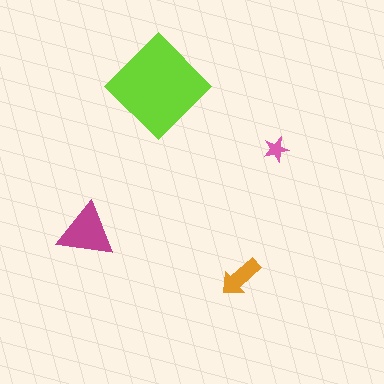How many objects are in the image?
There are 4 objects in the image.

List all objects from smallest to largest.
The pink star, the orange arrow, the magenta triangle, the lime diamond.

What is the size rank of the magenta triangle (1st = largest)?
2nd.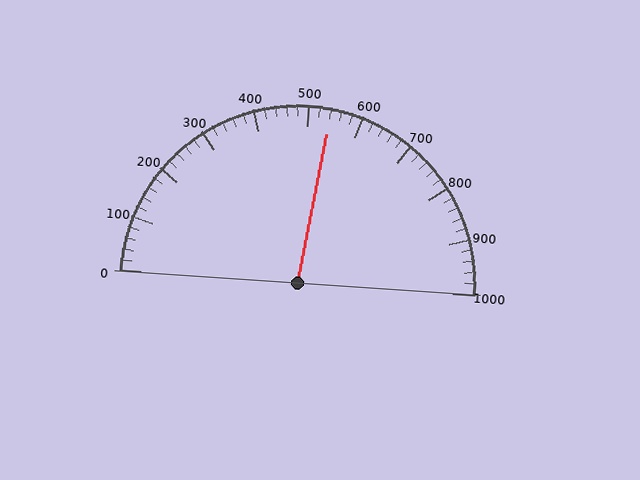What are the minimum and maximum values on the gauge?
The gauge ranges from 0 to 1000.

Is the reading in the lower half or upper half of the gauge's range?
The reading is in the upper half of the range (0 to 1000).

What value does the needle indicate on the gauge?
The needle indicates approximately 540.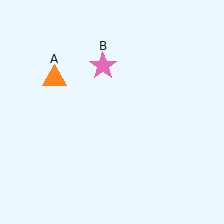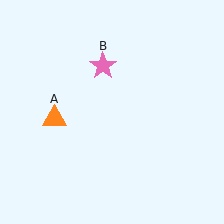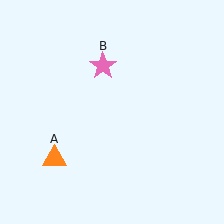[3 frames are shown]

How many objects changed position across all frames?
1 object changed position: orange triangle (object A).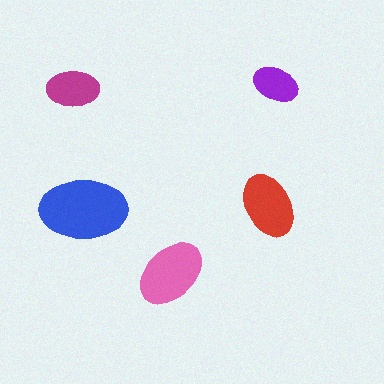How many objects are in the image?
There are 5 objects in the image.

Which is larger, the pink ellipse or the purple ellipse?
The pink one.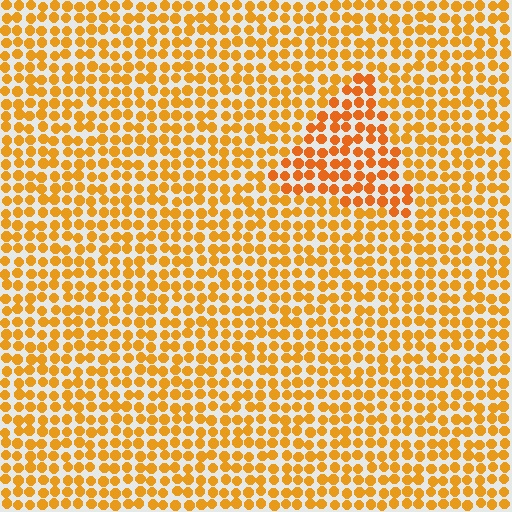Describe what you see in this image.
The image is filled with small orange elements in a uniform arrangement. A triangle-shaped region is visible where the elements are tinted to a slightly different hue, forming a subtle color boundary.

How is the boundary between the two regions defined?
The boundary is defined purely by a slight shift in hue (about 15 degrees). Spacing, size, and orientation are identical on both sides.